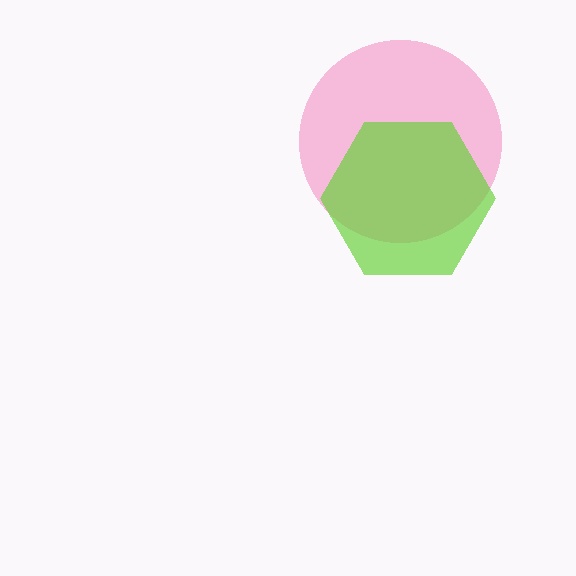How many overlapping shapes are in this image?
There are 2 overlapping shapes in the image.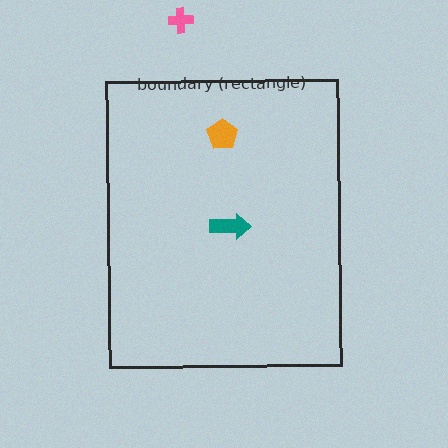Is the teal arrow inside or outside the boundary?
Inside.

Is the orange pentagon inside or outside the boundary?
Inside.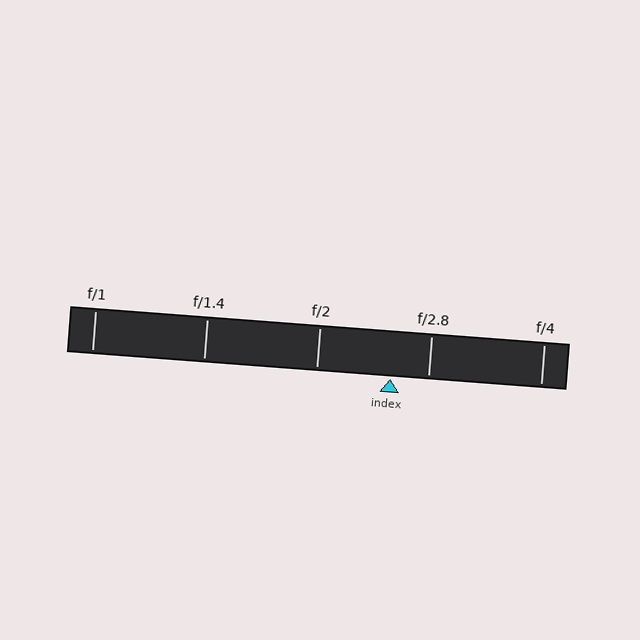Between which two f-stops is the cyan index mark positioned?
The index mark is between f/2 and f/2.8.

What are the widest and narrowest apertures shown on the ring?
The widest aperture shown is f/1 and the narrowest is f/4.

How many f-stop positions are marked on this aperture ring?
There are 5 f-stop positions marked.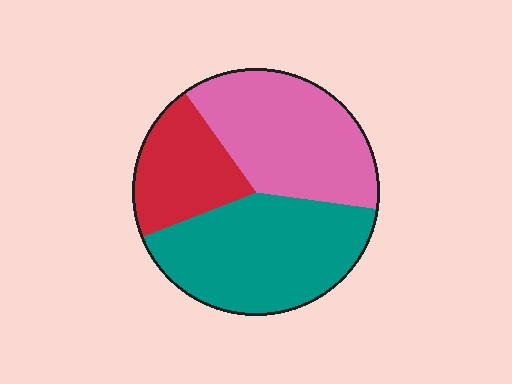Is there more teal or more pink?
Teal.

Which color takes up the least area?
Red, at roughly 20%.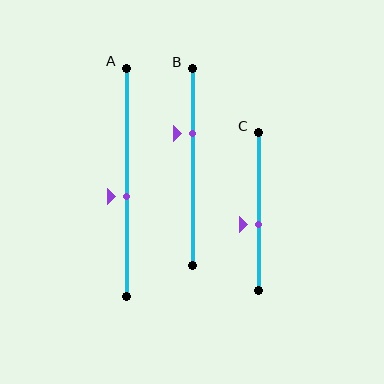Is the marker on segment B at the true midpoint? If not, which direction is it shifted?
No, the marker on segment B is shifted upward by about 17% of the segment length.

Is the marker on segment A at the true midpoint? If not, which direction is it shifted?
No, the marker on segment A is shifted downward by about 6% of the segment length.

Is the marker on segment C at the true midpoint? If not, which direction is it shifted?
No, the marker on segment C is shifted downward by about 8% of the segment length.